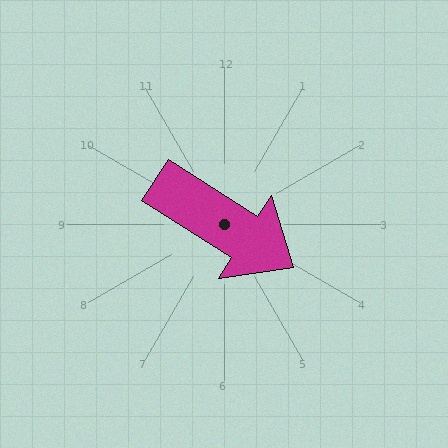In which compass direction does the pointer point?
Southeast.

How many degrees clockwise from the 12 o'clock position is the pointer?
Approximately 122 degrees.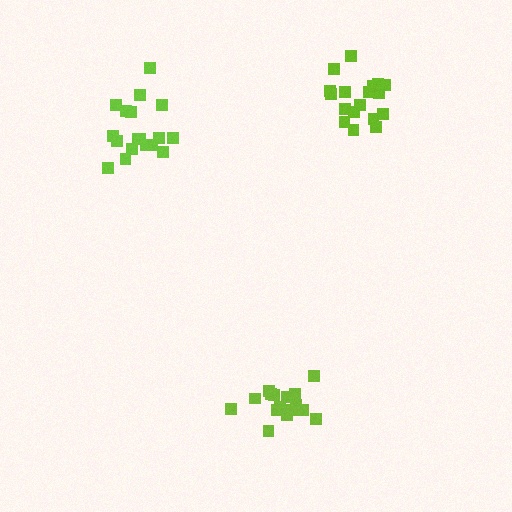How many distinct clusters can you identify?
There are 3 distinct clusters.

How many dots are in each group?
Group 1: 18 dots, Group 2: 16 dots, Group 3: 18 dots (52 total).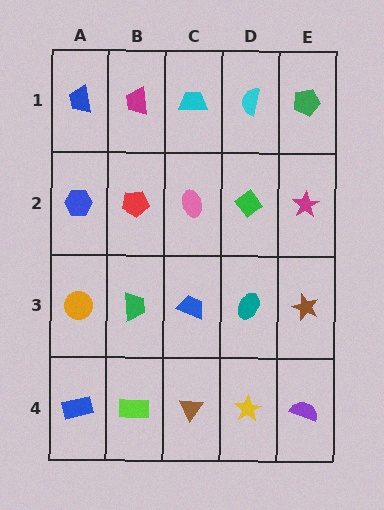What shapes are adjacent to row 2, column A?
A blue trapezoid (row 1, column A), an orange circle (row 3, column A), a red pentagon (row 2, column B).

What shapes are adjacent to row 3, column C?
A pink ellipse (row 2, column C), a brown triangle (row 4, column C), a green trapezoid (row 3, column B), a teal ellipse (row 3, column D).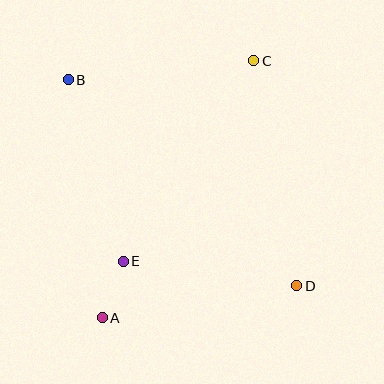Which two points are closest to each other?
Points A and E are closest to each other.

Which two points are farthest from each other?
Points B and D are farthest from each other.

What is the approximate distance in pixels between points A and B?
The distance between A and B is approximately 240 pixels.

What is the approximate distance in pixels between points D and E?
The distance between D and E is approximately 175 pixels.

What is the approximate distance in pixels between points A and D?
The distance between A and D is approximately 197 pixels.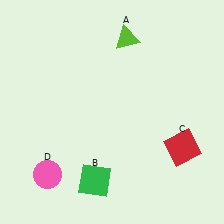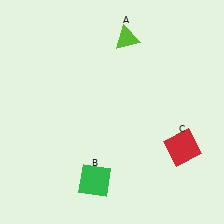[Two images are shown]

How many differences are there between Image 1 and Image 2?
There is 1 difference between the two images.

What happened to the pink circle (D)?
The pink circle (D) was removed in Image 2. It was in the bottom-left area of Image 1.